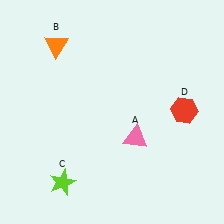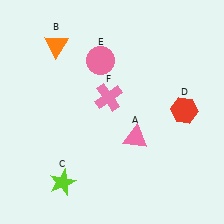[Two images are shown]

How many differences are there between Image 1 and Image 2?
There are 2 differences between the two images.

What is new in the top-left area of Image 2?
A pink circle (E) was added in the top-left area of Image 2.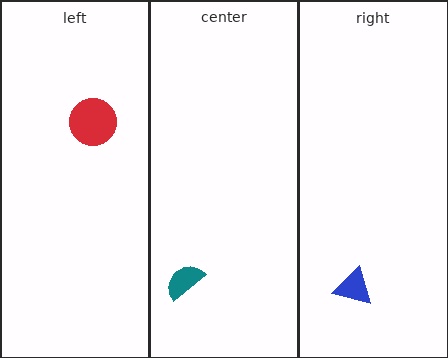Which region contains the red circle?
The left region.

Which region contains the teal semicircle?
The center region.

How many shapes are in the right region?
1.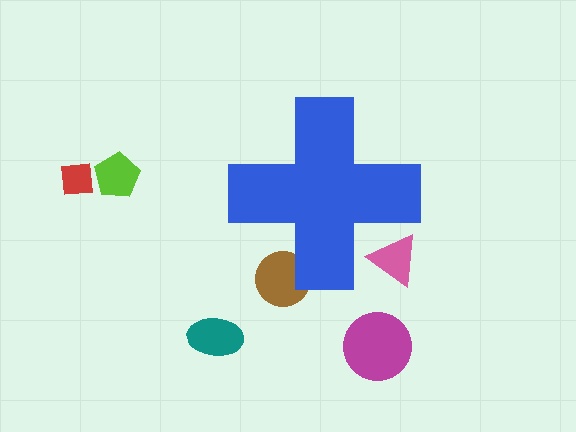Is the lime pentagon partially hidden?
No, the lime pentagon is fully visible.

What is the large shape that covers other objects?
A blue cross.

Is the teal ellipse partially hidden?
No, the teal ellipse is fully visible.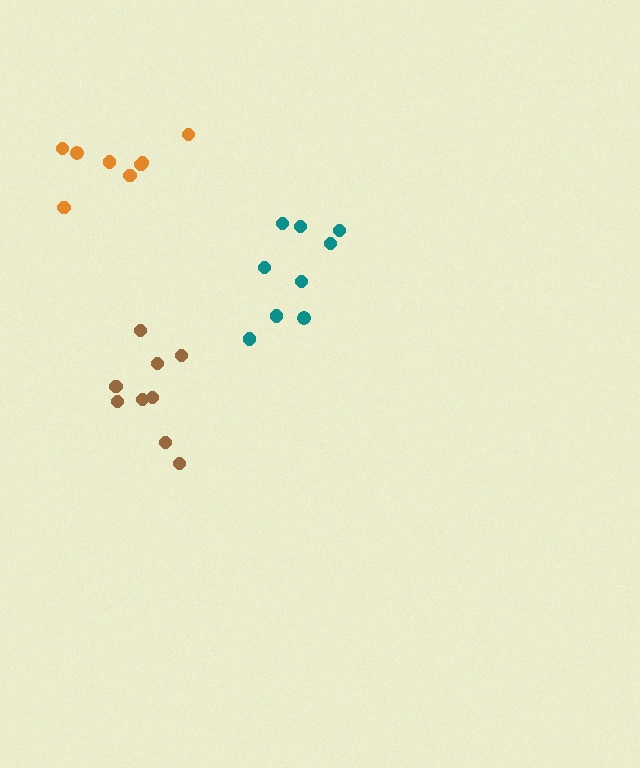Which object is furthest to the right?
The teal cluster is rightmost.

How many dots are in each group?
Group 1: 9 dots, Group 2: 9 dots, Group 3: 8 dots (26 total).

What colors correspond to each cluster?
The clusters are colored: teal, brown, orange.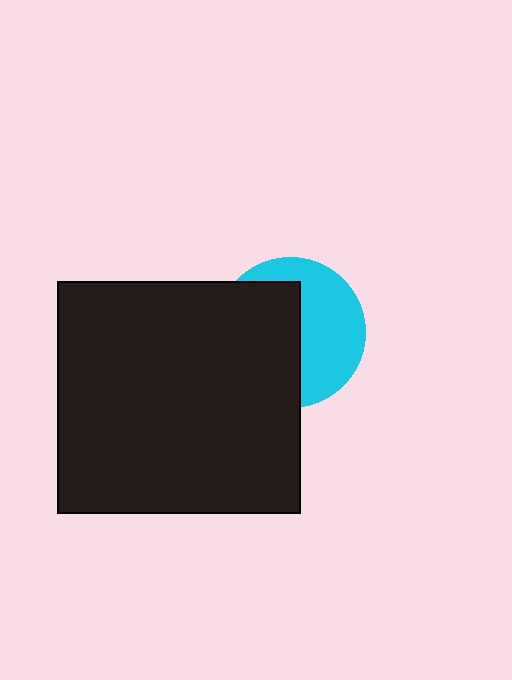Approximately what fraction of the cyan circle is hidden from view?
Roughly 52% of the cyan circle is hidden behind the black rectangle.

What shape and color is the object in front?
The object in front is a black rectangle.